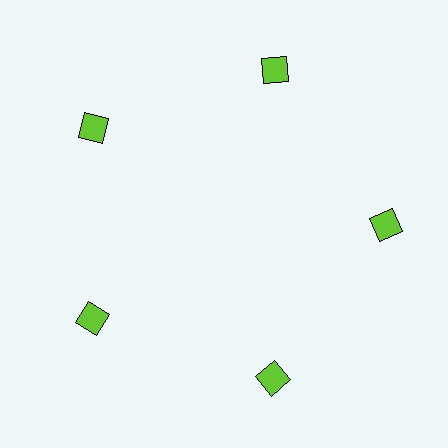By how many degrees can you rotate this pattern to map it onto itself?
The pattern maps onto itself every 72 degrees of rotation.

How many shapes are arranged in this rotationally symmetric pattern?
There are 5 shapes, arranged in 5 groups of 1.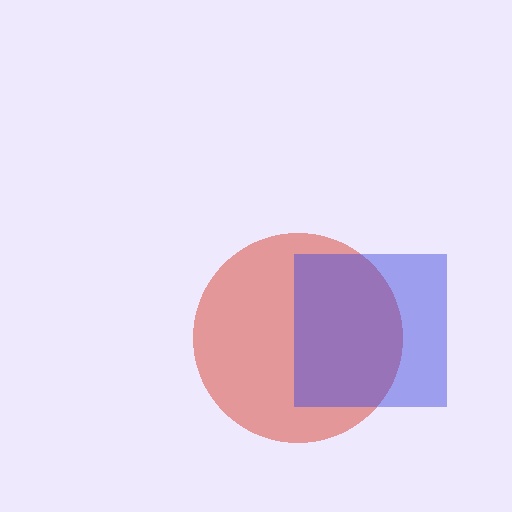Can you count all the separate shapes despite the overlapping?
Yes, there are 2 separate shapes.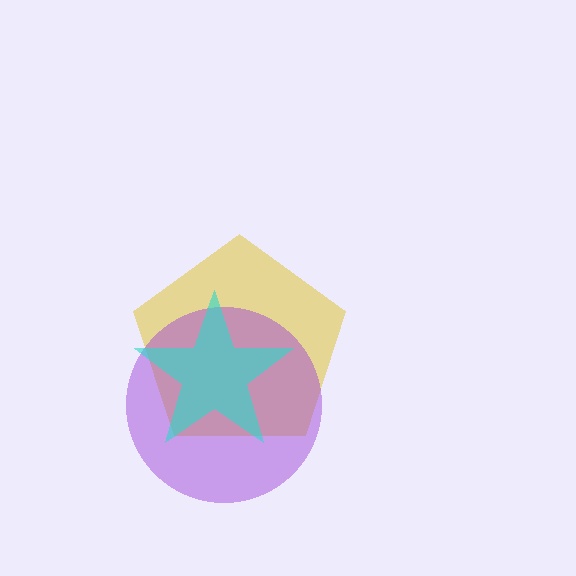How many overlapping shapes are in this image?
There are 3 overlapping shapes in the image.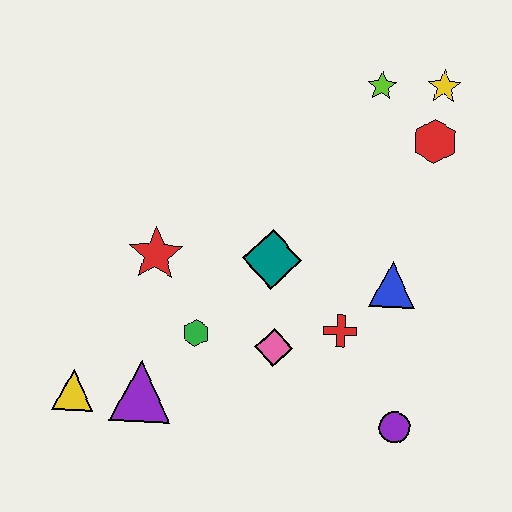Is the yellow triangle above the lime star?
No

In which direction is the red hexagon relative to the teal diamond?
The red hexagon is to the right of the teal diamond.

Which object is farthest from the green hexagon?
The yellow star is farthest from the green hexagon.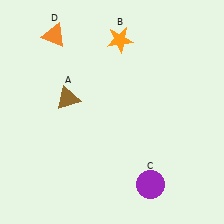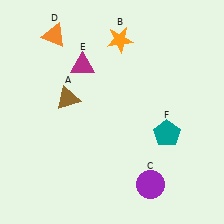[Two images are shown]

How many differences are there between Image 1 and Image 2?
There are 2 differences between the two images.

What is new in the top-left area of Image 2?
A magenta triangle (E) was added in the top-left area of Image 2.